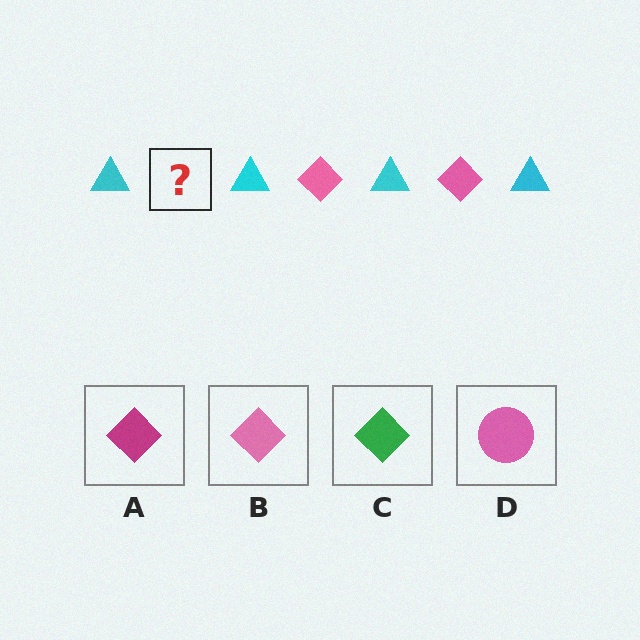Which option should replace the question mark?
Option B.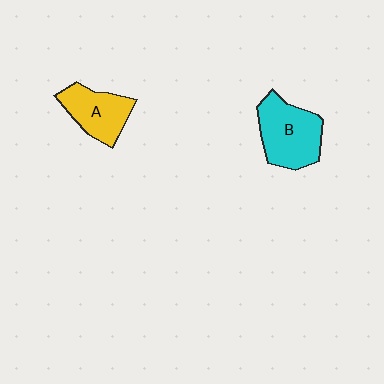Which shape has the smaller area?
Shape A (yellow).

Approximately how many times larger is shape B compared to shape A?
Approximately 1.3 times.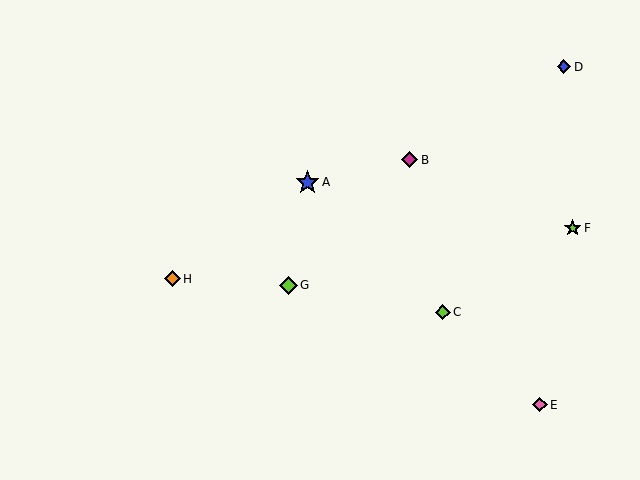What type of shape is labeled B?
Shape B is a magenta diamond.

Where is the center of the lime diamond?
The center of the lime diamond is at (443, 312).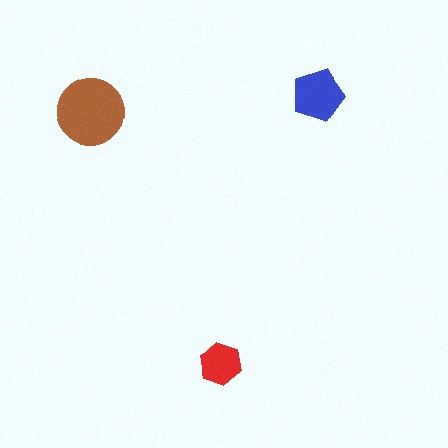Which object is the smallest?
The red hexagon.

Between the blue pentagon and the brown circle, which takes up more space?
The brown circle.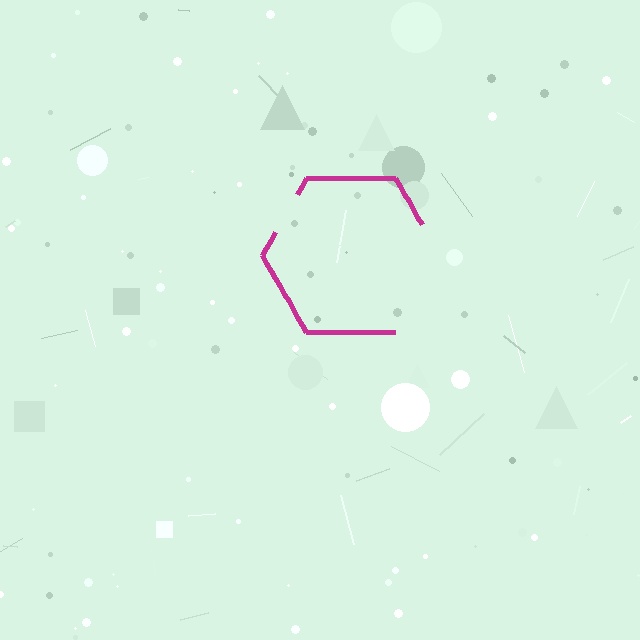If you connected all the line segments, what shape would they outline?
They would outline a hexagon.